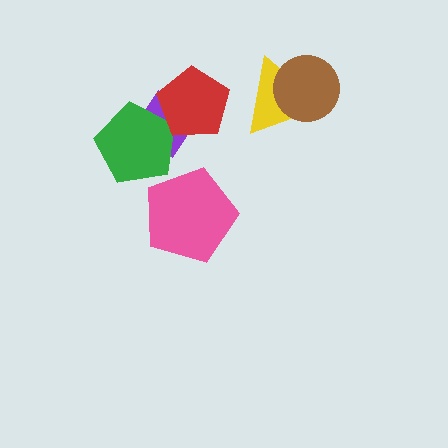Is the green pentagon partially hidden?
Yes, it is partially covered by another shape.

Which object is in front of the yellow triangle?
The brown circle is in front of the yellow triangle.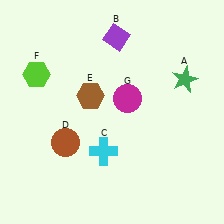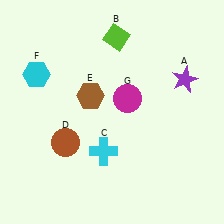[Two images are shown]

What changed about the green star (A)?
In Image 1, A is green. In Image 2, it changed to purple.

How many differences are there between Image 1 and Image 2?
There are 3 differences between the two images.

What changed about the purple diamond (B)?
In Image 1, B is purple. In Image 2, it changed to lime.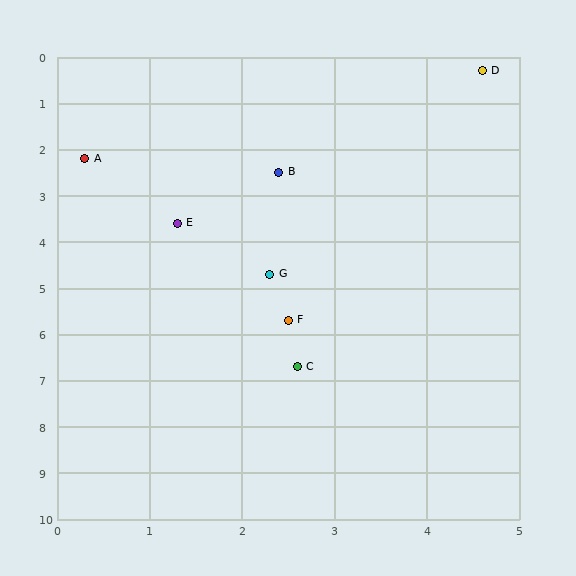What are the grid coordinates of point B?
Point B is at approximately (2.4, 2.5).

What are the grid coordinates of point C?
Point C is at approximately (2.6, 6.7).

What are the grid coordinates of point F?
Point F is at approximately (2.5, 5.7).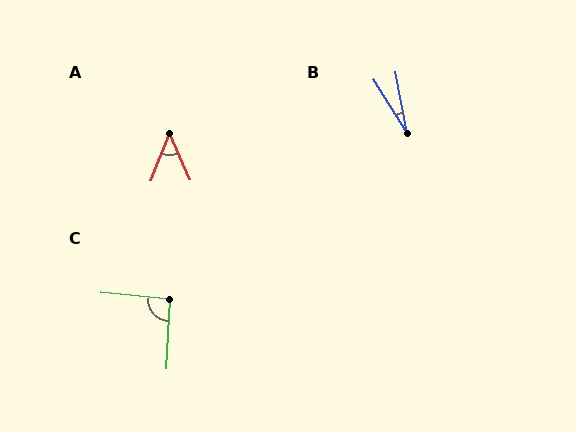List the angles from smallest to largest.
B (22°), A (45°), C (92°).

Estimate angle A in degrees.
Approximately 45 degrees.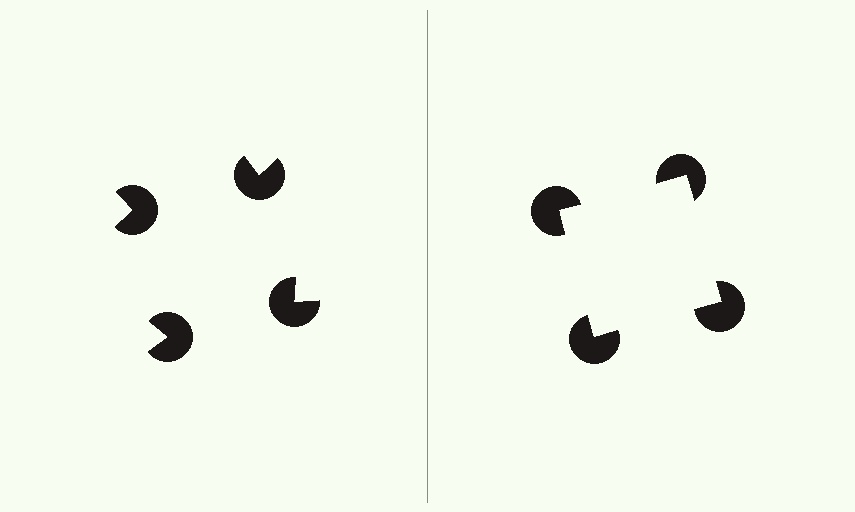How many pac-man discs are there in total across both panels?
8 — 4 on each side.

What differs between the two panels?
The pac-man discs are positioned identically on both sides; only the wedge orientations differ. On the right they align to a square; on the left they are misaligned.